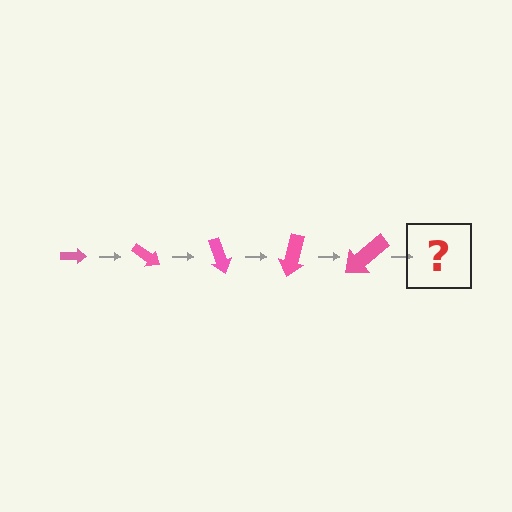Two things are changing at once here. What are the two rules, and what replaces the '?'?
The two rules are that the arrow grows larger each step and it rotates 35 degrees each step. The '?' should be an arrow, larger than the previous one and rotated 175 degrees from the start.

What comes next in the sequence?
The next element should be an arrow, larger than the previous one and rotated 175 degrees from the start.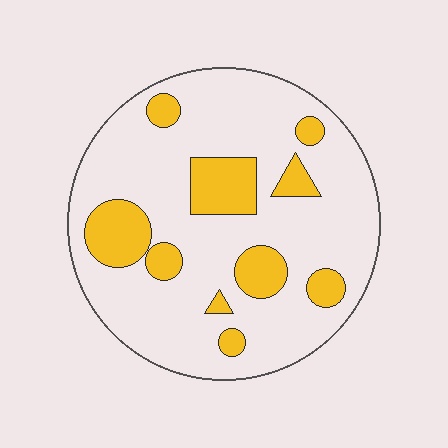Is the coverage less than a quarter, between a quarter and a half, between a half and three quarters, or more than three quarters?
Less than a quarter.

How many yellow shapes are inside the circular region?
10.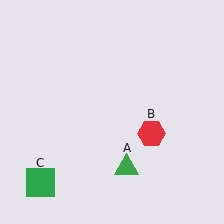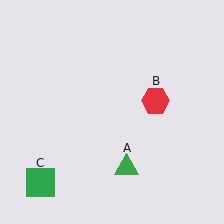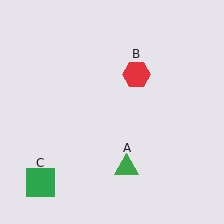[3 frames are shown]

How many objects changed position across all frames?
1 object changed position: red hexagon (object B).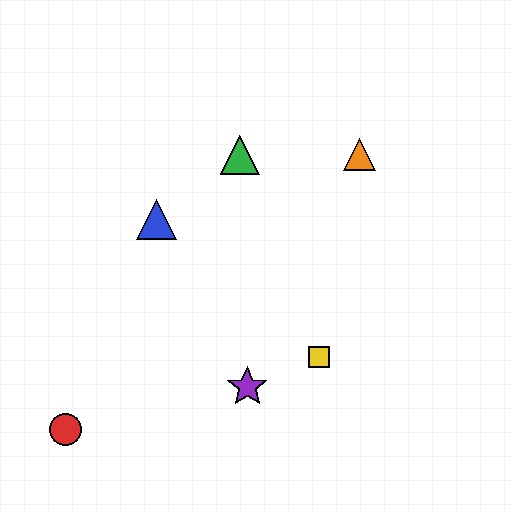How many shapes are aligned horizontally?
2 shapes (the green triangle, the orange triangle) are aligned horizontally.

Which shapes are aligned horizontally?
The green triangle, the orange triangle are aligned horizontally.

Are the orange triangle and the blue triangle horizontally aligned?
No, the orange triangle is at y≈155 and the blue triangle is at y≈220.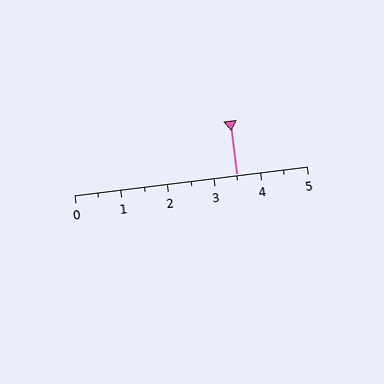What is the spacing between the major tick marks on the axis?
The major ticks are spaced 1 apart.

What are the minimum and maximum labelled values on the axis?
The axis runs from 0 to 5.